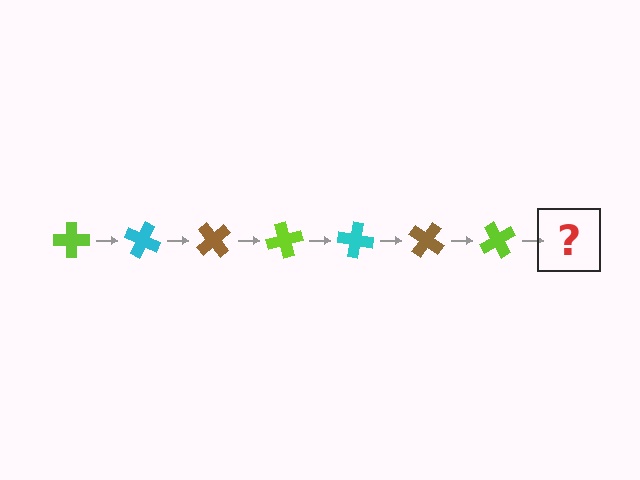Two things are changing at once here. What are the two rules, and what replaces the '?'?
The two rules are that it rotates 25 degrees each step and the color cycles through lime, cyan, and brown. The '?' should be a cyan cross, rotated 175 degrees from the start.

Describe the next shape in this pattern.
It should be a cyan cross, rotated 175 degrees from the start.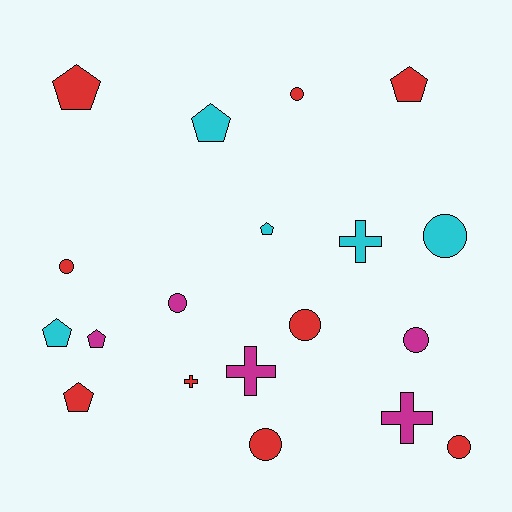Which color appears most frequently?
Red, with 9 objects.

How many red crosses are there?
There is 1 red cross.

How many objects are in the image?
There are 19 objects.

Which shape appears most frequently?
Circle, with 8 objects.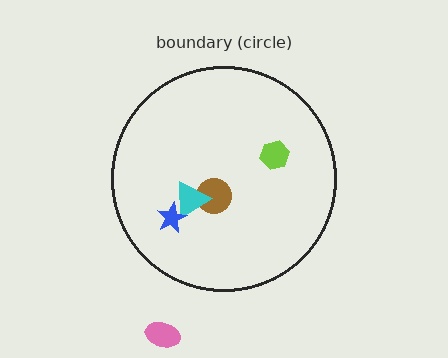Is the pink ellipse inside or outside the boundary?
Outside.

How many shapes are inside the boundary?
4 inside, 1 outside.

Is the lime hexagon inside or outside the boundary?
Inside.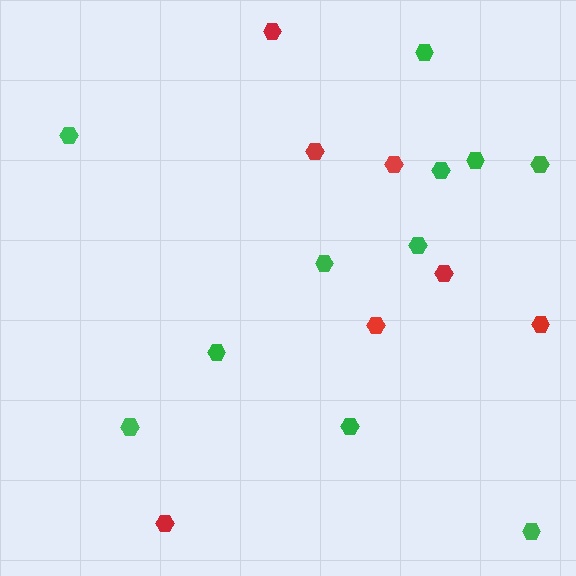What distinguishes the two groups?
There are 2 groups: one group of green hexagons (11) and one group of red hexagons (7).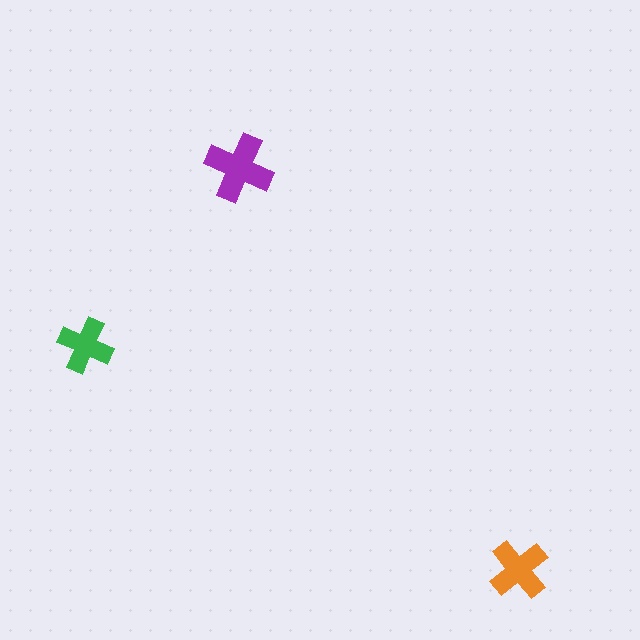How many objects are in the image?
There are 3 objects in the image.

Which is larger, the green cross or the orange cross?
The orange one.